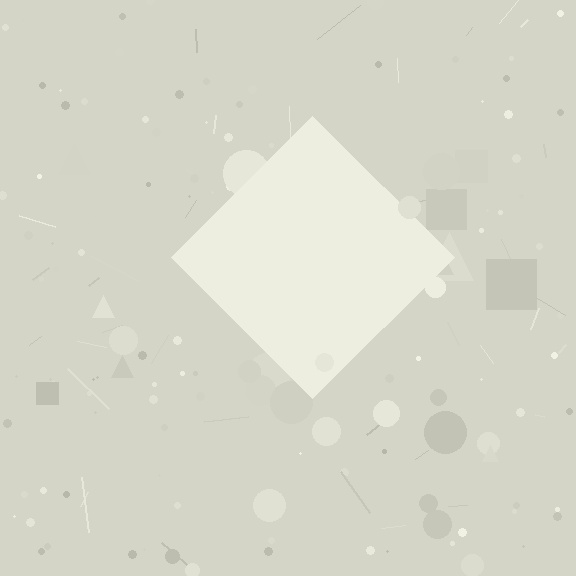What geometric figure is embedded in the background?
A diamond is embedded in the background.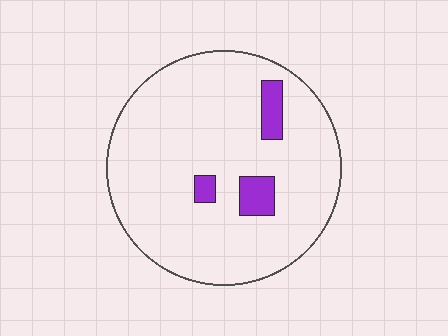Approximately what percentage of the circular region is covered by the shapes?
Approximately 10%.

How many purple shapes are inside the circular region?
3.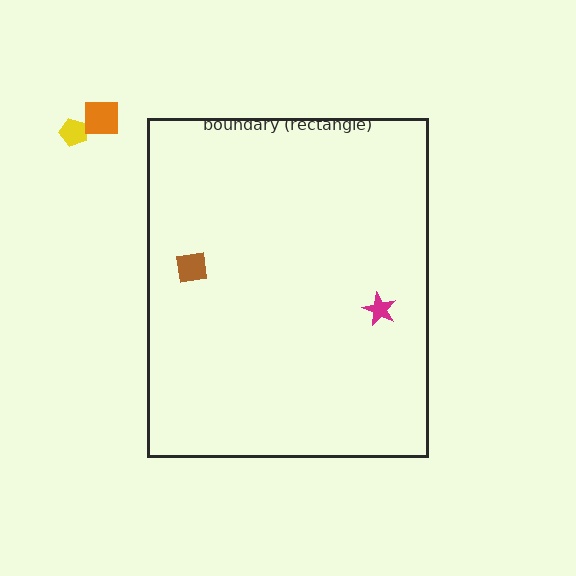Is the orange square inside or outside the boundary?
Outside.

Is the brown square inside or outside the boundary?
Inside.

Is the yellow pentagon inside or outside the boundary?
Outside.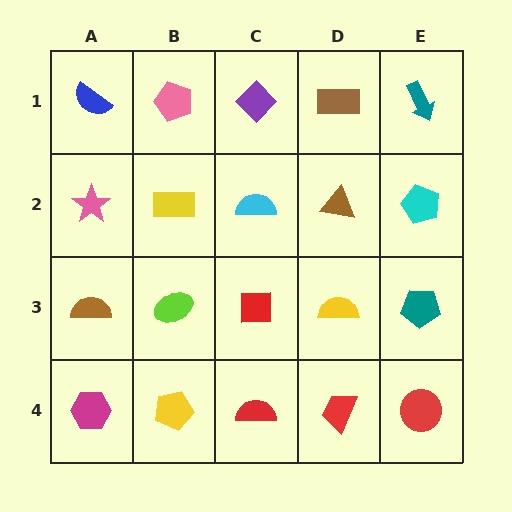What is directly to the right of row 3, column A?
A lime ellipse.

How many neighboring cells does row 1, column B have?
3.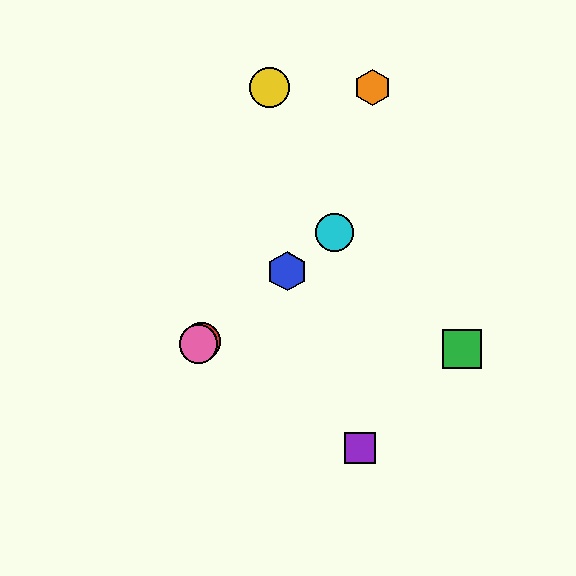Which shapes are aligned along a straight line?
The red circle, the blue hexagon, the cyan circle, the pink circle are aligned along a straight line.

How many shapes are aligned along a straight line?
4 shapes (the red circle, the blue hexagon, the cyan circle, the pink circle) are aligned along a straight line.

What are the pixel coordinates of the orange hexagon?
The orange hexagon is at (372, 88).